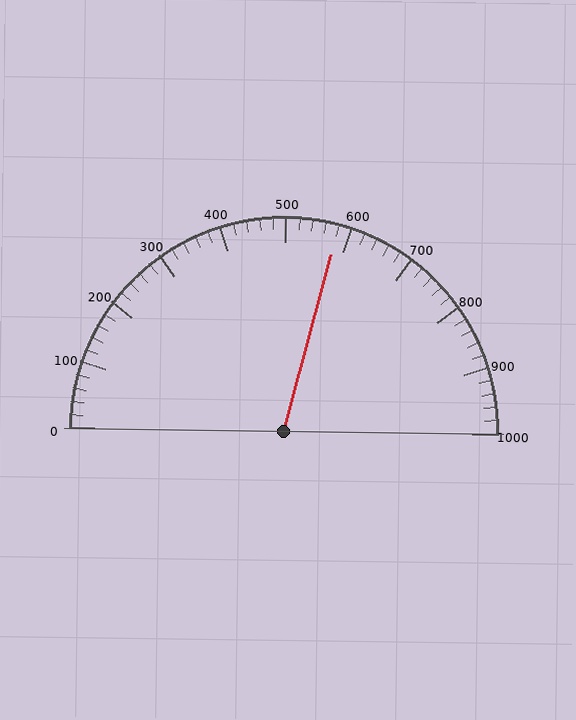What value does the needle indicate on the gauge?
The needle indicates approximately 580.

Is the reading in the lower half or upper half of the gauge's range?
The reading is in the upper half of the range (0 to 1000).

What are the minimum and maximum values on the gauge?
The gauge ranges from 0 to 1000.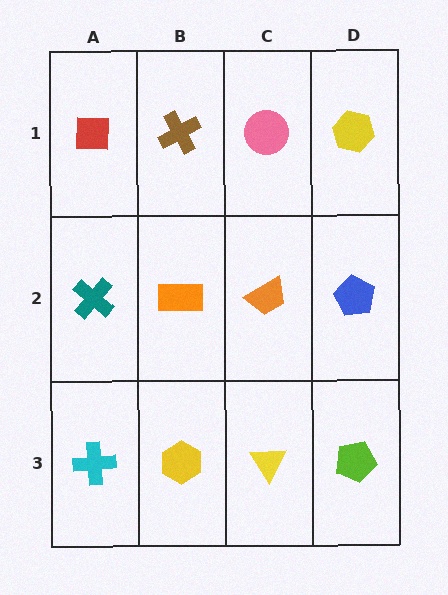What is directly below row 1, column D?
A blue pentagon.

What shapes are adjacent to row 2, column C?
A pink circle (row 1, column C), a yellow triangle (row 3, column C), an orange rectangle (row 2, column B), a blue pentagon (row 2, column D).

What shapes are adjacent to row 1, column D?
A blue pentagon (row 2, column D), a pink circle (row 1, column C).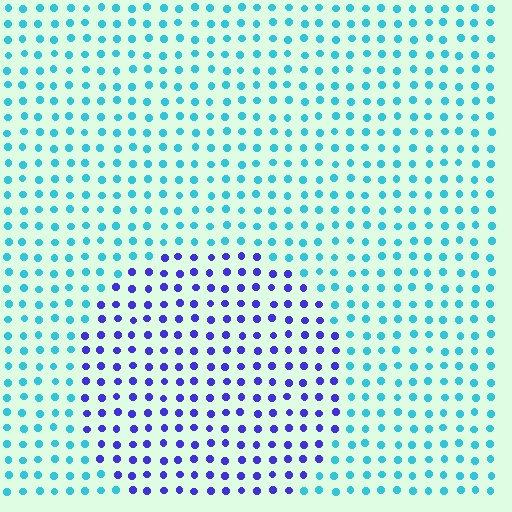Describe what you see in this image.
The image is filled with small cyan elements in a uniform arrangement. A circle-shaped region is visible where the elements are tinted to a slightly different hue, forming a subtle color boundary.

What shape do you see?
I see a circle.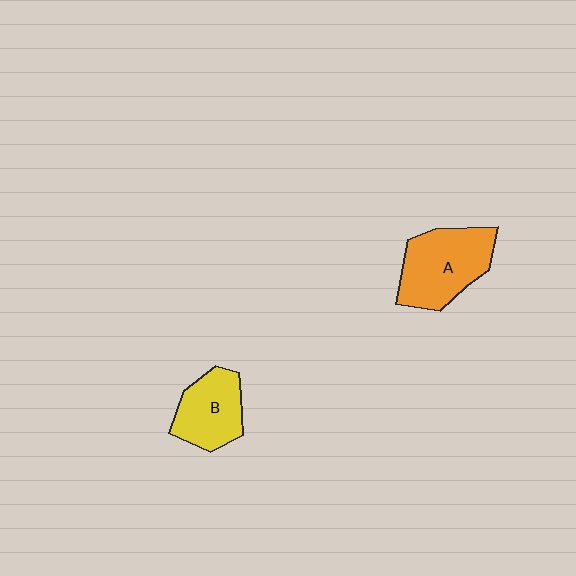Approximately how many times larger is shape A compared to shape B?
Approximately 1.4 times.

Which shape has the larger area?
Shape A (orange).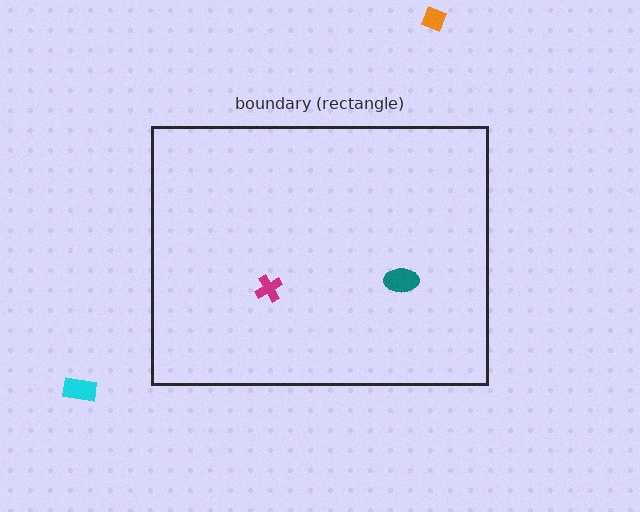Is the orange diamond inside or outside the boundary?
Outside.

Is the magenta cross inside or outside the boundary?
Inside.